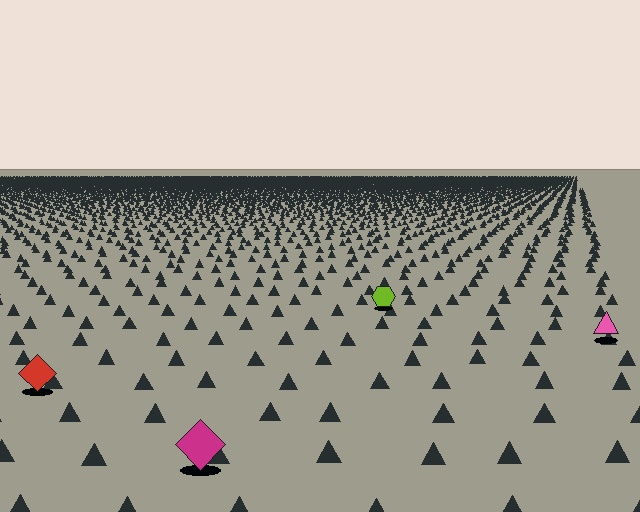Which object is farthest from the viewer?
The lime hexagon is farthest from the viewer. It appears smaller and the ground texture around it is denser.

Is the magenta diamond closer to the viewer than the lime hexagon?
Yes. The magenta diamond is closer — you can tell from the texture gradient: the ground texture is coarser near it.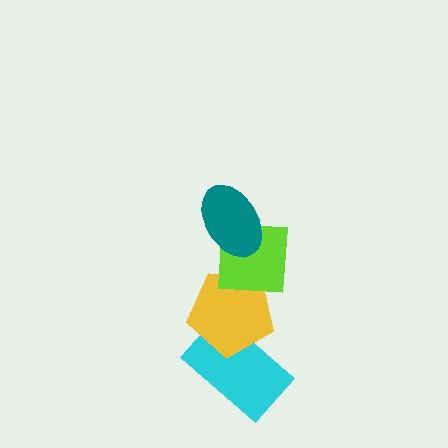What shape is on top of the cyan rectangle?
The yellow pentagon is on top of the cyan rectangle.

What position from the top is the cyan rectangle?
The cyan rectangle is 4th from the top.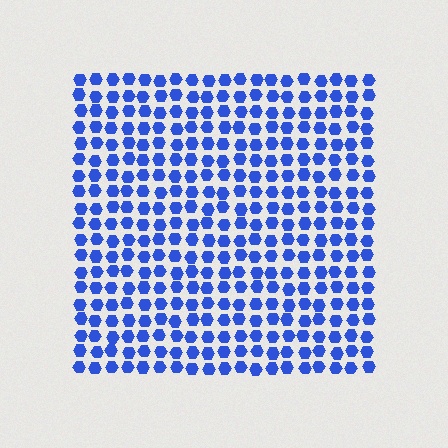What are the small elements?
The small elements are hexagons.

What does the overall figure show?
The overall figure shows a square.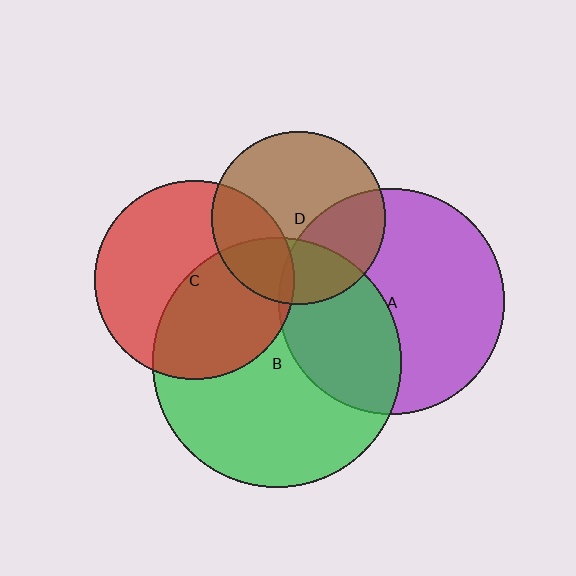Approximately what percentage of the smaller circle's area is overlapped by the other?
Approximately 5%.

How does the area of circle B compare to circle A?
Approximately 1.2 times.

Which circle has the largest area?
Circle B (green).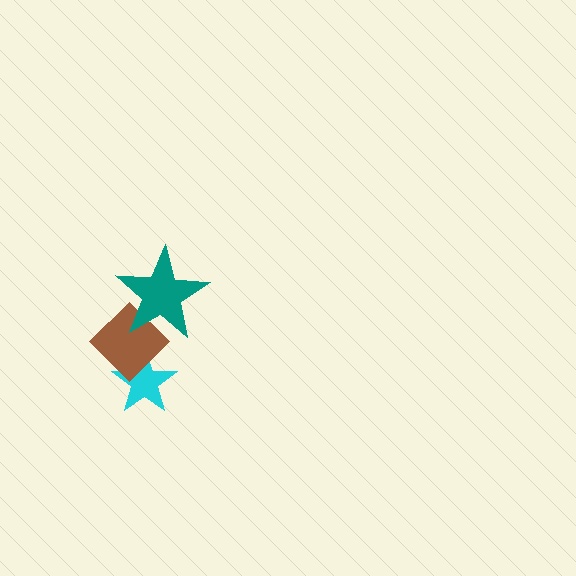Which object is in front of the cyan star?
The brown diamond is in front of the cyan star.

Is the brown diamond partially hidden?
Yes, it is partially covered by another shape.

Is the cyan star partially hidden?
Yes, it is partially covered by another shape.